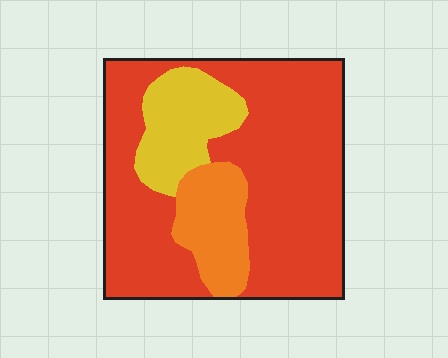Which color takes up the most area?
Red, at roughly 70%.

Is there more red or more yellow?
Red.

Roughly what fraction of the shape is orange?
Orange takes up about one eighth (1/8) of the shape.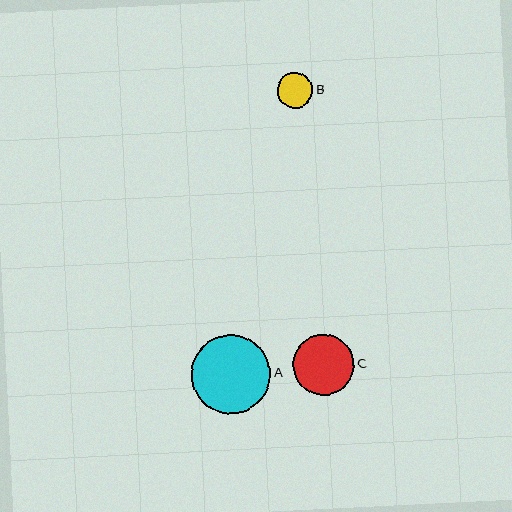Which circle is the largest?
Circle A is the largest with a size of approximately 79 pixels.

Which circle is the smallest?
Circle B is the smallest with a size of approximately 36 pixels.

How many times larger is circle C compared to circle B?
Circle C is approximately 1.7 times the size of circle B.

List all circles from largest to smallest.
From largest to smallest: A, C, B.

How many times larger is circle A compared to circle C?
Circle A is approximately 1.3 times the size of circle C.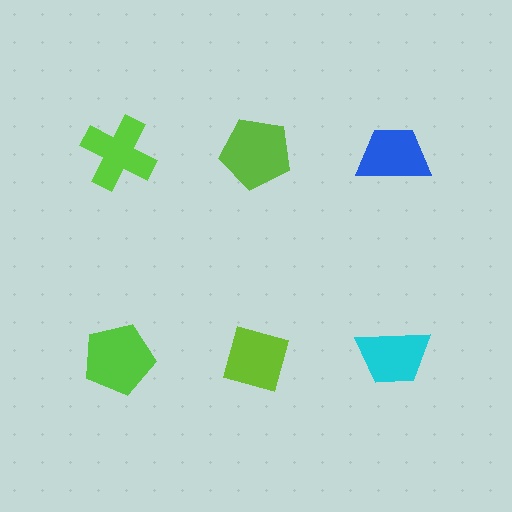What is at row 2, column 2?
A lime diamond.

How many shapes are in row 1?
3 shapes.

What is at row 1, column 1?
A lime cross.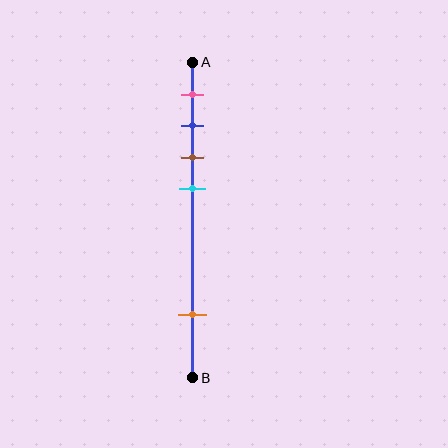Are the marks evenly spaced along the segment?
No, the marks are not evenly spaced.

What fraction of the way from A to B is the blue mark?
The blue mark is approximately 20% (0.2) of the way from A to B.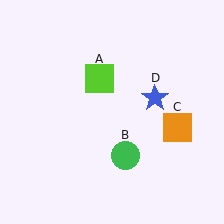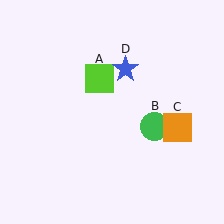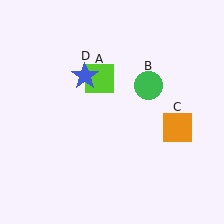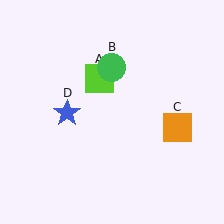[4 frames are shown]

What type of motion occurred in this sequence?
The green circle (object B), blue star (object D) rotated counterclockwise around the center of the scene.